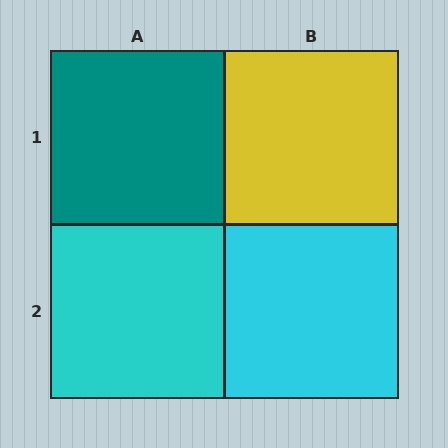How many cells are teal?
1 cell is teal.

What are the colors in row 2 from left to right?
Cyan, cyan.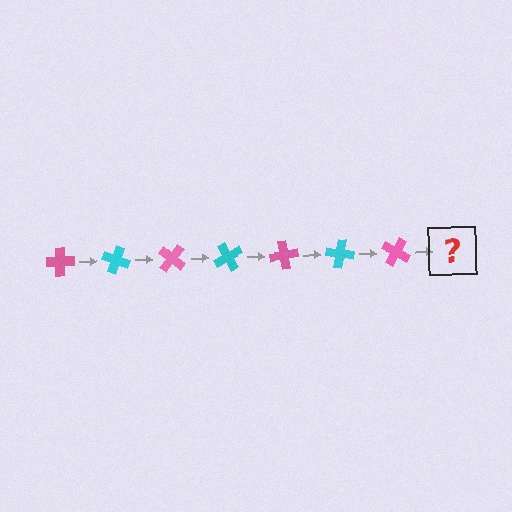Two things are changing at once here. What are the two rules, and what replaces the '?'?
The two rules are that it rotates 20 degrees each step and the color cycles through pink and cyan. The '?' should be a cyan cross, rotated 140 degrees from the start.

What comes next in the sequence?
The next element should be a cyan cross, rotated 140 degrees from the start.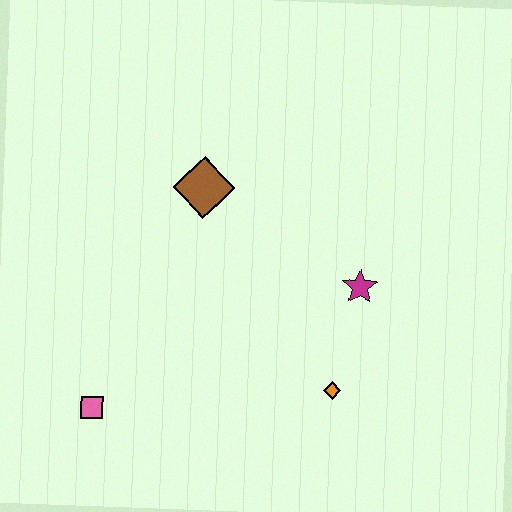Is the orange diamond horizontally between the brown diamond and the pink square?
No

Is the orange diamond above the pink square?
Yes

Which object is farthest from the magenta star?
The pink square is farthest from the magenta star.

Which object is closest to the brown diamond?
The magenta star is closest to the brown diamond.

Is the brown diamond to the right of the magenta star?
No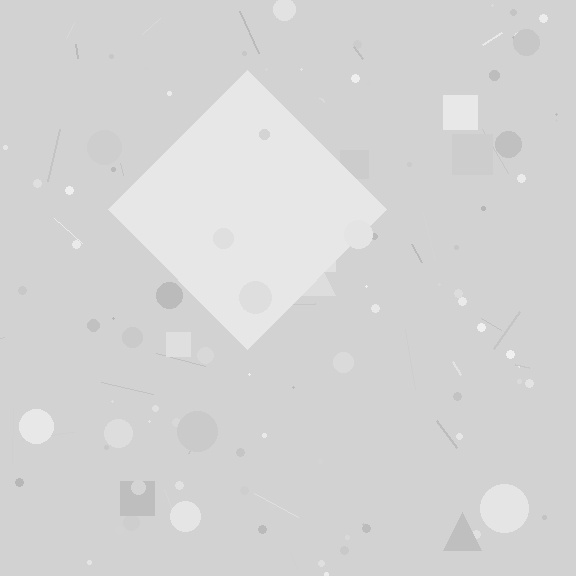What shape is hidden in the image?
A diamond is hidden in the image.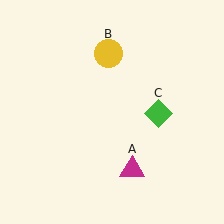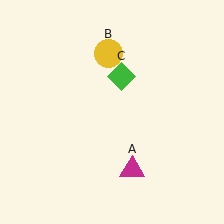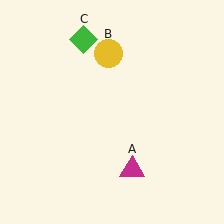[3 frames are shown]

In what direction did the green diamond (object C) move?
The green diamond (object C) moved up and to the left.